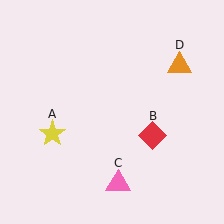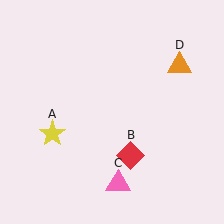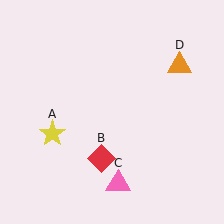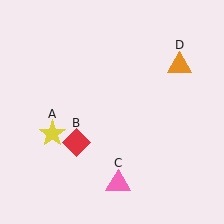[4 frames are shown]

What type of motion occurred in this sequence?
The red diamond (object B) rotated clockwise around the center of the scene.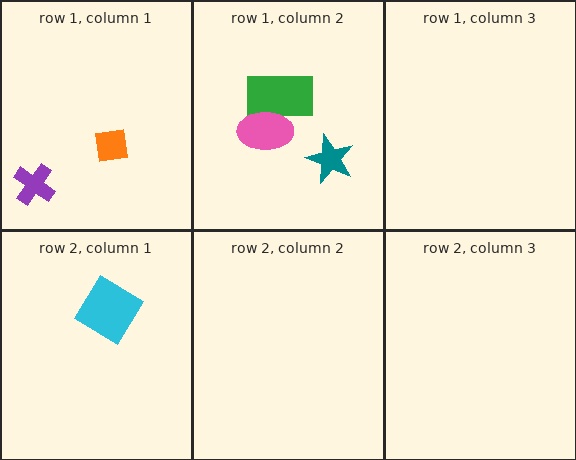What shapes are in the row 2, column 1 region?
The cyan diamond.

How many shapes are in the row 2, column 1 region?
1.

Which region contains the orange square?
The row 1, column 1 region.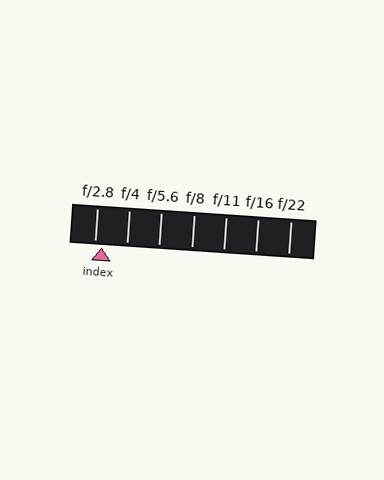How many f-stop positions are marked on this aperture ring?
There are 7 f-stop positions marked.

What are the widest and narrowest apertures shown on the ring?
The widest aperture shown is f/2.8 and the narrowest is f/22.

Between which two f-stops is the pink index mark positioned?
The index mark is between f/2.8 and f/4.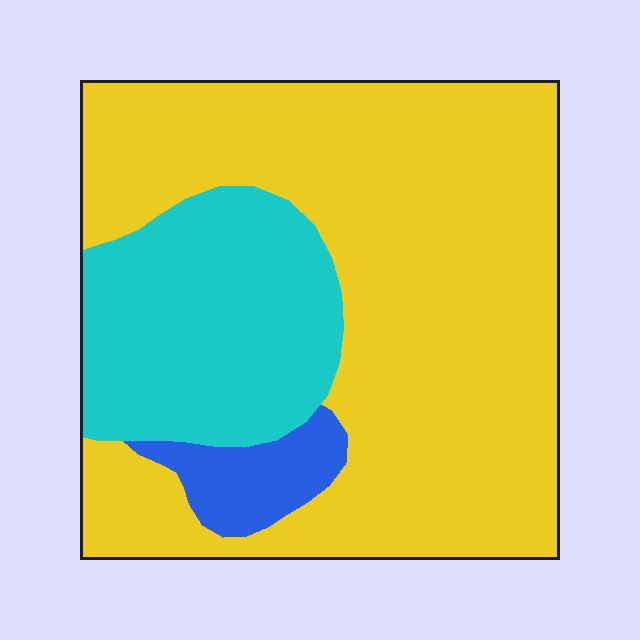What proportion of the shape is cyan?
Cyan covers around 25% of the shape.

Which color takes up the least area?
Blue, at roughly 5%.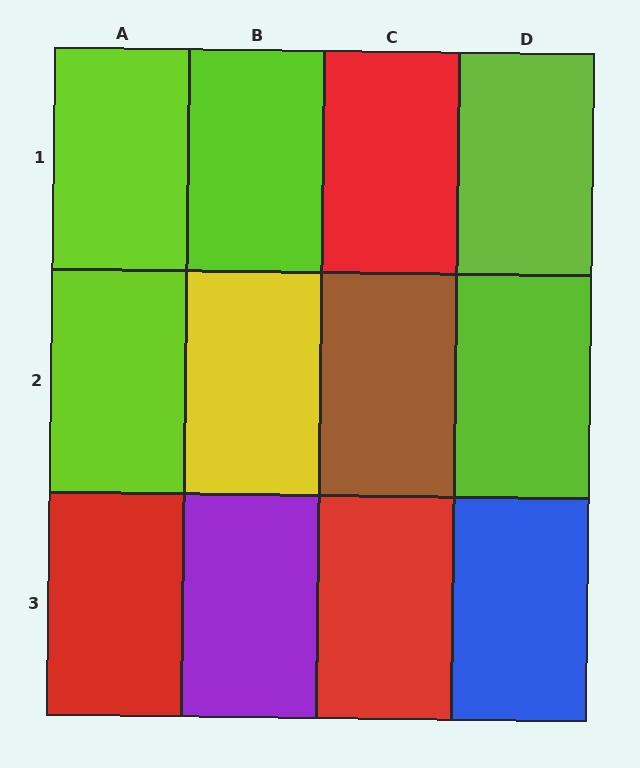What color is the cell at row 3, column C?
Red.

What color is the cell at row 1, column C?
Red.